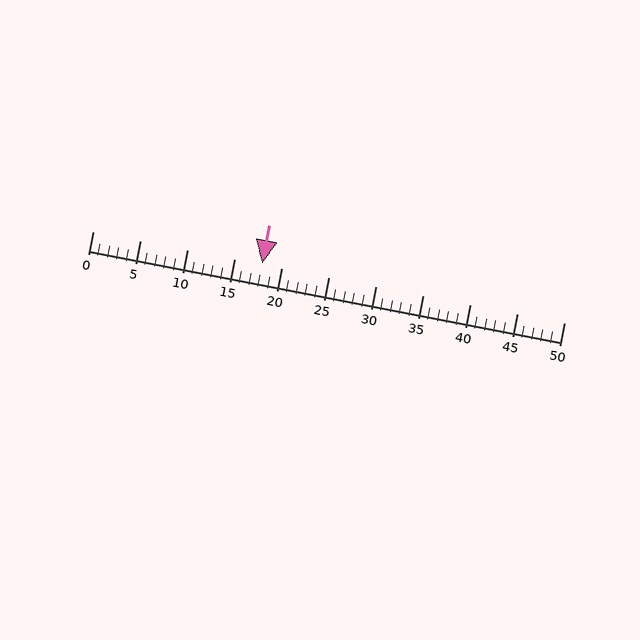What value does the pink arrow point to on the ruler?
The pink arrow points to approximately 18.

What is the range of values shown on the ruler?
The ruler shows values from 0 to 50.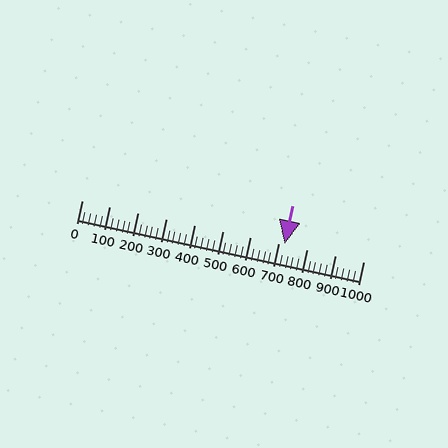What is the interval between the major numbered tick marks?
The major tick marks are spaced 100 units apart.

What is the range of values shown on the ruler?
The ruler shows values from 0 to 1000.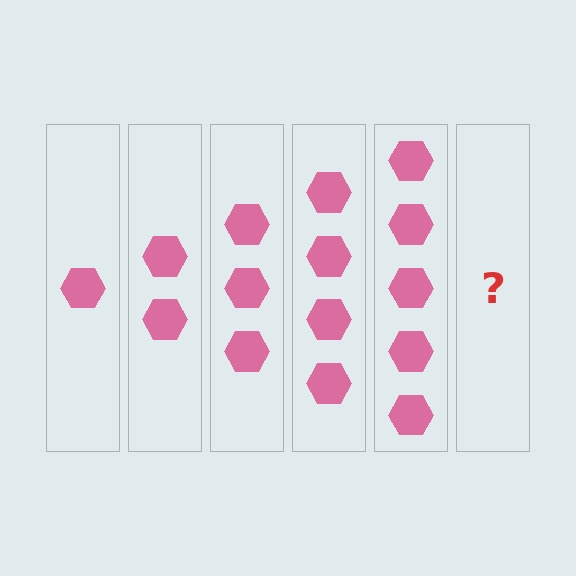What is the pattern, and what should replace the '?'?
The pattern is that each step adds one more hexagon. The '?' should be 6 hexagons.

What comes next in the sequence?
The next element should be 6 hexagons.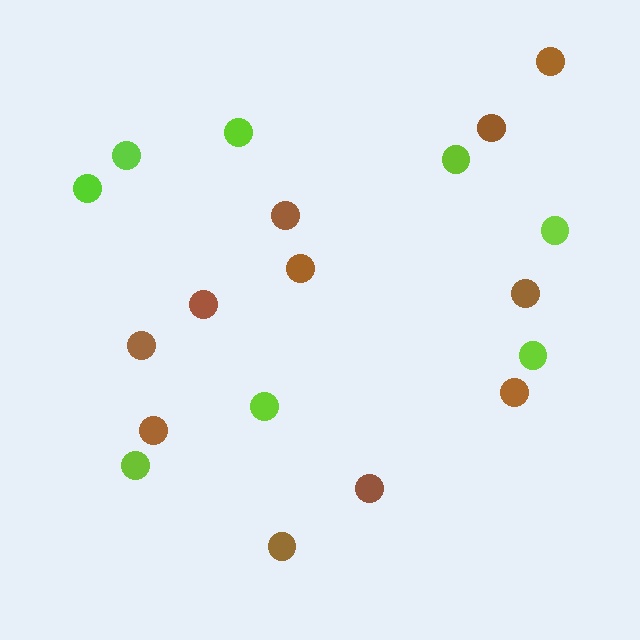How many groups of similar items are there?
There are 2 groups: one group of lime circles (8) and one group of brown circles (11).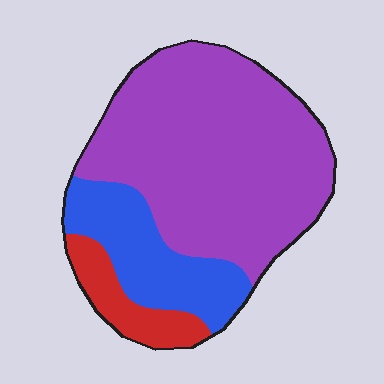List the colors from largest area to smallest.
From largest to smallest: purple, blue, red.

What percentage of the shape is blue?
Blue covers about 20% of the shape.